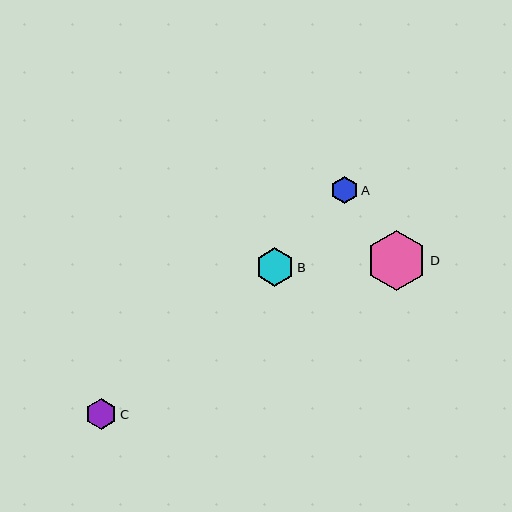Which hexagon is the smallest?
Hexagon A is the smallest with a size of approximately 28 pixels.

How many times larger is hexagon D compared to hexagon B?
Hexagon D is approximately 1.6 times the size of hexagon B.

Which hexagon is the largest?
Hexagon D is the largest with a size of approximately 60 pixels.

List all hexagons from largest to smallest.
From largest to smallest: D, B, C, A.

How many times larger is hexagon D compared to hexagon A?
Hexagon D is approximately 2.2 times the size of hexagon A.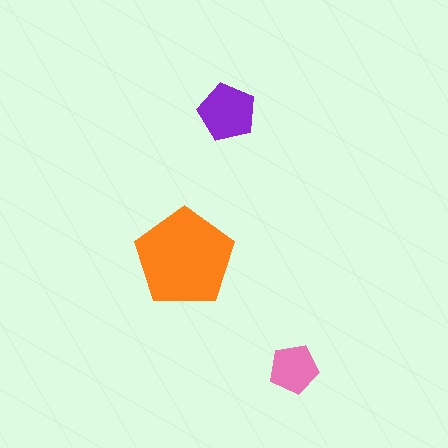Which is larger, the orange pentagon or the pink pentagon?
The orange one.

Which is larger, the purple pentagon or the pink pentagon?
The purple one.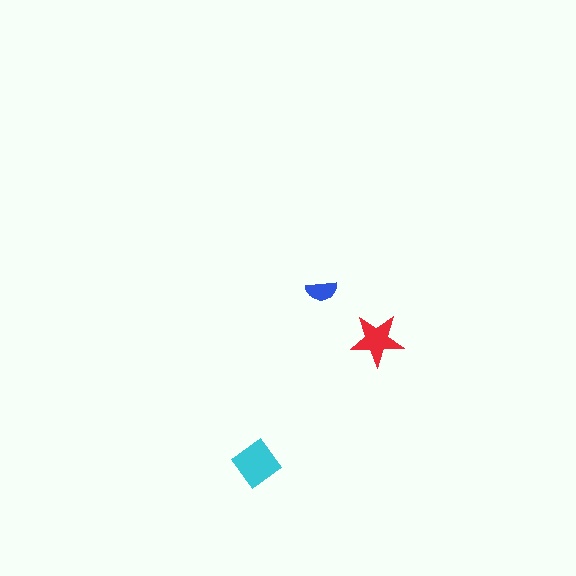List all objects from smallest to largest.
The blue semicircle, the red star, the cyan diamond.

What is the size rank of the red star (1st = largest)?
2nd.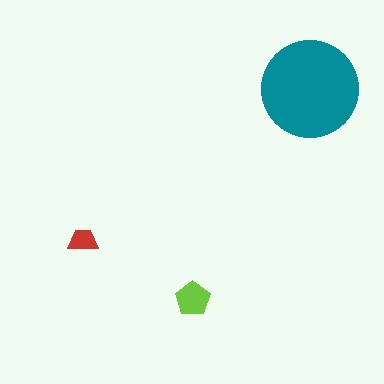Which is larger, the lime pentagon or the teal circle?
The teal circle.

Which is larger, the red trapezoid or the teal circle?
The teal circle.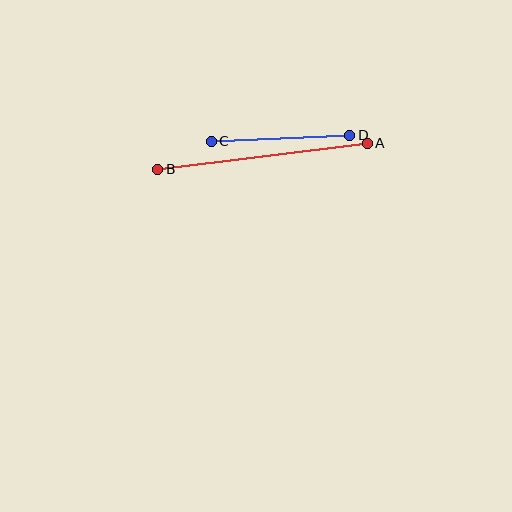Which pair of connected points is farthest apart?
Points A and B are farthest apart.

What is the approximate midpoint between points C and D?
The midpoint is at approximately (280, 138) pixels.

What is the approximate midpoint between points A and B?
The midpoint is at approximately (262, 156) pixels.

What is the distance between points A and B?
The distance is approximately 211 pixels.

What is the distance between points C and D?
The distance is approximately 138 pixels.